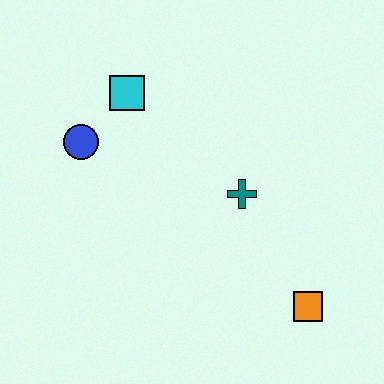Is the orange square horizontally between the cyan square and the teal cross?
No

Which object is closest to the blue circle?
The cyan square is closest to the blue circle.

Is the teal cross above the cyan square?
No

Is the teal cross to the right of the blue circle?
Yes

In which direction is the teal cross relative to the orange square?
The teal cross is above the orange square.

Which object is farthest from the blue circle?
The orange square is farthest from the blue circle.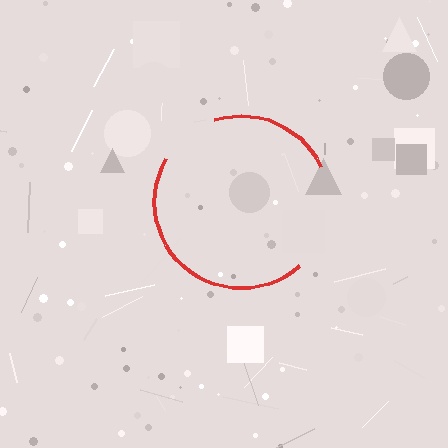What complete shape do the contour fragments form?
The contour fragments form a circle.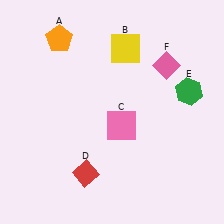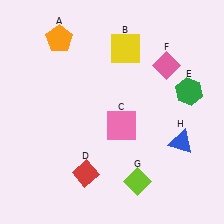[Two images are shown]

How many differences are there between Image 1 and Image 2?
There are 2 differences between the two images.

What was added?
A lime diamond (G), a blue triangle (H) were added in Image 2.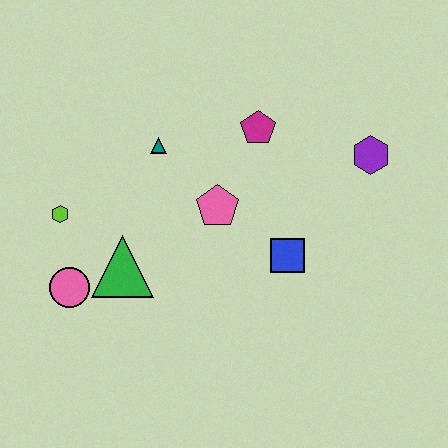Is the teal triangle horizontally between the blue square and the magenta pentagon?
No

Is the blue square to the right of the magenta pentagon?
Yes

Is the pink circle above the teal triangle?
No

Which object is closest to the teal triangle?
The pink pentagon is closest to the teal triangle.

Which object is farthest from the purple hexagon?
The pink circle is farthest from the purple hexagon.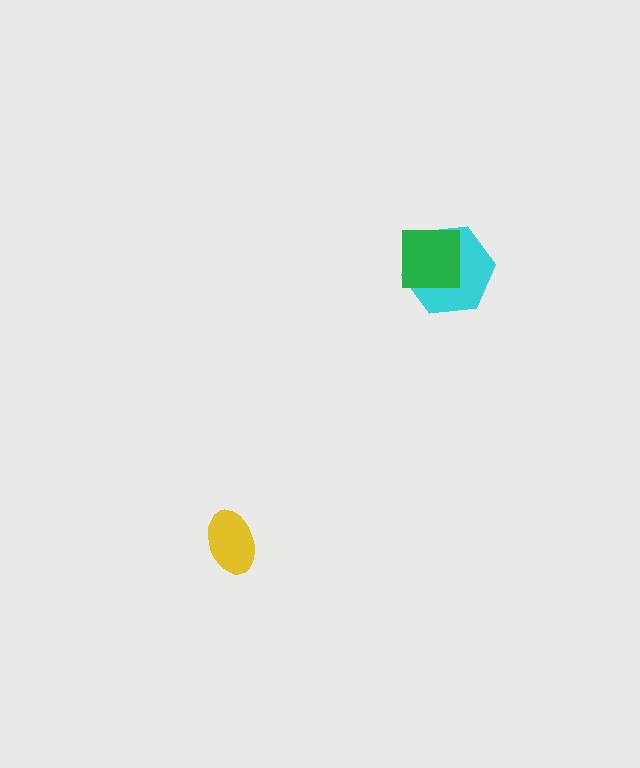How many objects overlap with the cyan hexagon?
1 object overlaps with the cyan hexagon.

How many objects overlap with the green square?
1 object overlaps with the green square.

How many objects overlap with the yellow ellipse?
0 objects overlap with the yellow ellipse.